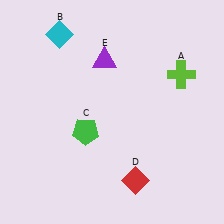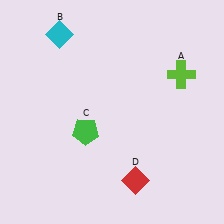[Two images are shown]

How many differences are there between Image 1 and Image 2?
There is 1 difference between the two images.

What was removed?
The purple triangle (E) was removed in Image 2.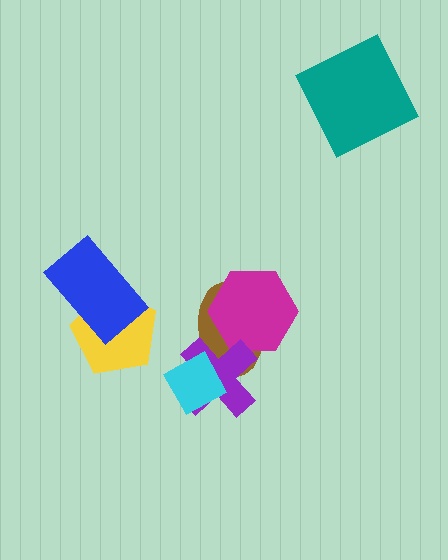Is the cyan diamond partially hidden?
No, no other shape covers it.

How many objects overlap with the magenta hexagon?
2 objects overlap with the magenta hexagon.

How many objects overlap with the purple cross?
3 objects overlap with the purple cross.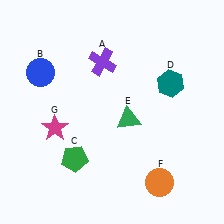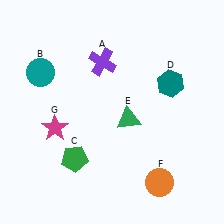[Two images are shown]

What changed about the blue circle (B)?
In Image 1, B is blue. In Image 2, it changed to teal.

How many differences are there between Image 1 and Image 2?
There is 1 difference between the two images.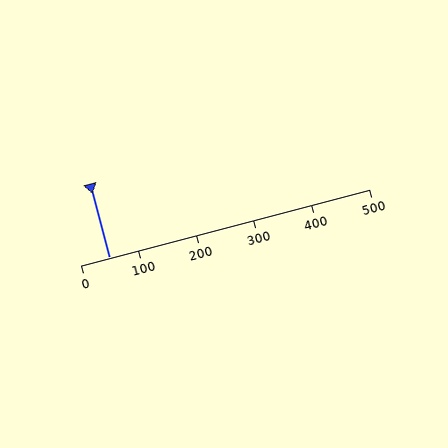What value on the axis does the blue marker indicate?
The marker indicates approximately 50.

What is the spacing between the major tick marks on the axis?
The major ticks are spaced 100 apart.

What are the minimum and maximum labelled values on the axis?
The axis runs from 0 to 500.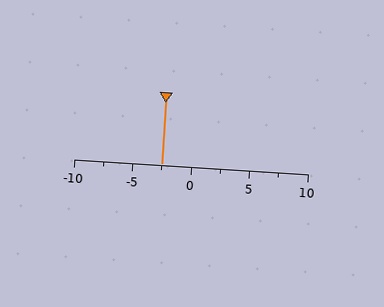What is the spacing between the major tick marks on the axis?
The major ticks are spaced 5 apart.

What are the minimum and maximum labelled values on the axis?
The axis runs from -10 to 10.